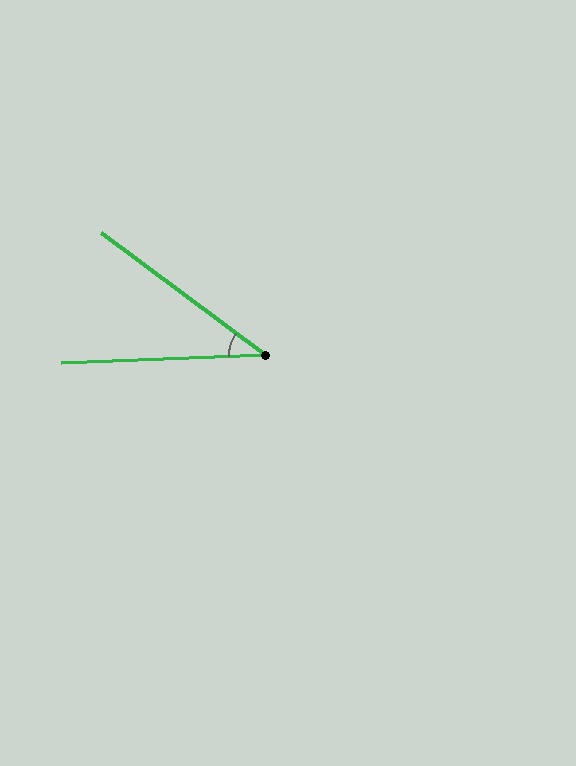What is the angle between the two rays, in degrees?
Approximately 39 degrees.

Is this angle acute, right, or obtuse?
It is acute.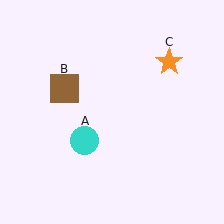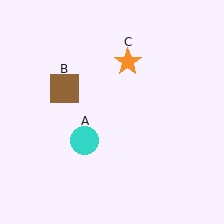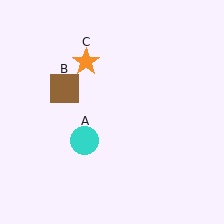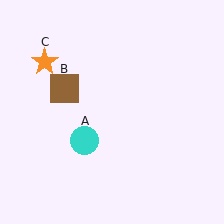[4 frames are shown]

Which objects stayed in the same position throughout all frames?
Cyan circle (object A) and brown square (object B) remained stationary.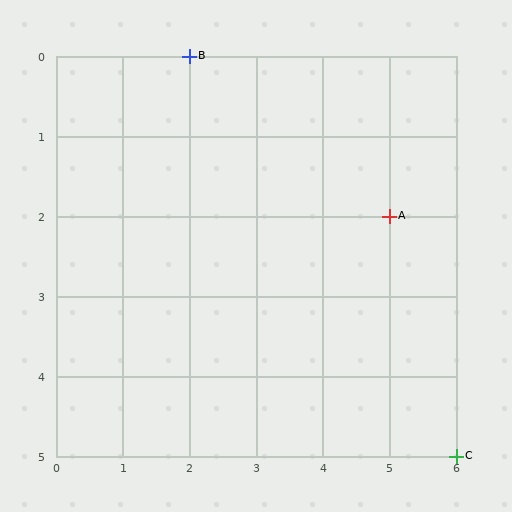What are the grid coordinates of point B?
Point B is at grid coordinates (2, 0).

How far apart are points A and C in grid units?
Points A and C are 1 column and 3 rows apart (about 3.2 grid units diagonally).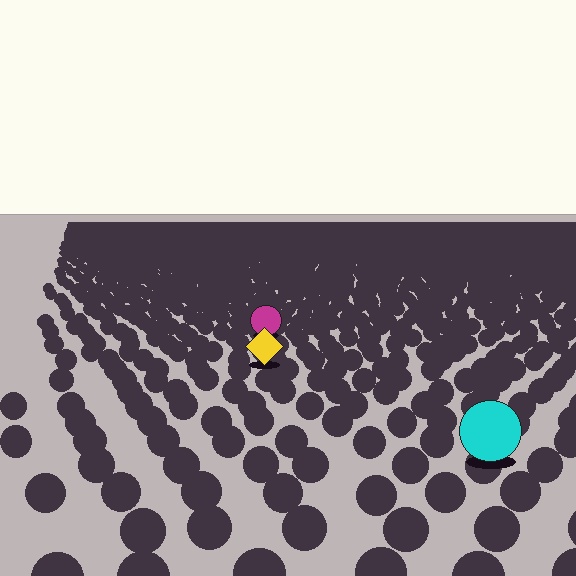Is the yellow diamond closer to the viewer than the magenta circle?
Yes. The yellow diamond is closer — you can tell from the texture gradient: the ground texture is coarser near it.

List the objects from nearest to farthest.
From nearest to farthest: the cyan circle, the yellow diamond, the magenta circle.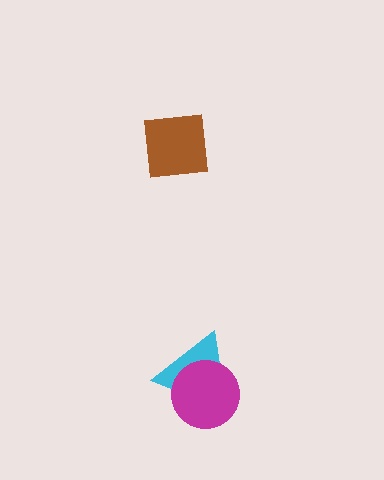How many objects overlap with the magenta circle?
1 object overlaps with the magenta circle.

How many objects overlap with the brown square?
0 objects overlap with the brown square.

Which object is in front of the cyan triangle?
The magenta circle is in front of the cyan triangle.